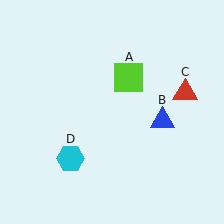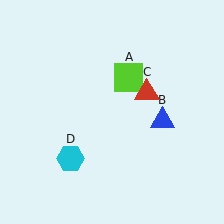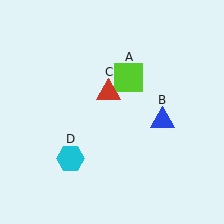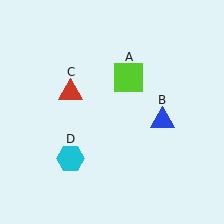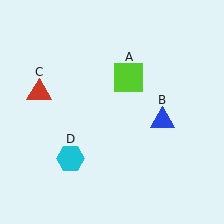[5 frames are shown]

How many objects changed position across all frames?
1 object changed position: red triangle (object C).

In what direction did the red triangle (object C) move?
The red triangle (object C) moved left.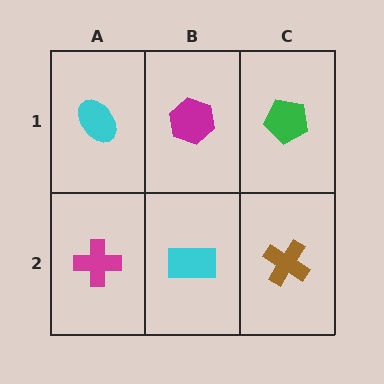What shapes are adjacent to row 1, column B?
A cyan rectangle (row 2, column B), a cyan ellipse (row 1, column A), a green pentagon (row 1, column C).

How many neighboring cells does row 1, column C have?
2.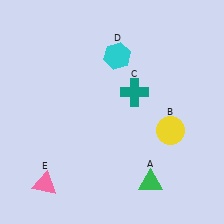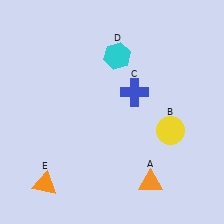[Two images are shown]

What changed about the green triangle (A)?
In Image 1, A is green. In Image 2, it changed to orange.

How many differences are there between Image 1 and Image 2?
There are 3 differences between the two images.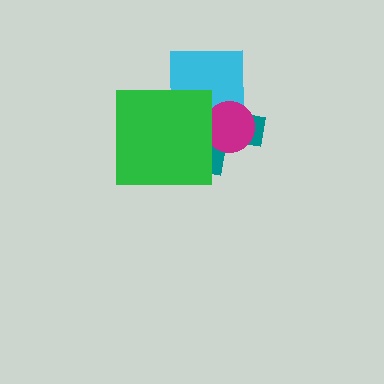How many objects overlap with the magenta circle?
2 objects overlap with the magenta circle.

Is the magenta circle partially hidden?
No, no other shape covers it.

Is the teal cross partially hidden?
Yes, it is partially covered by another shape.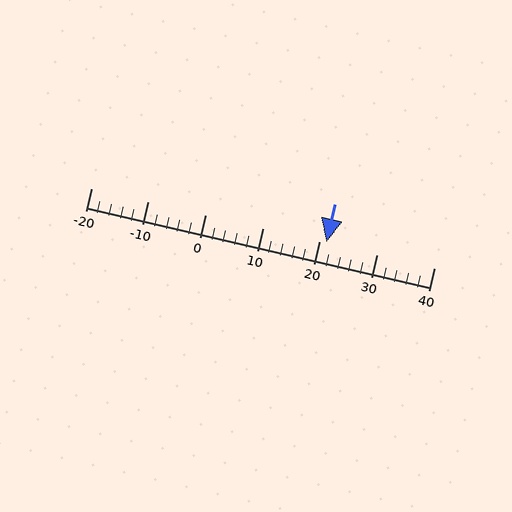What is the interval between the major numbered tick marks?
The major tick marks are spaced 10 units apart.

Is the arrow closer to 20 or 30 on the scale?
The arrow is closer to 20.